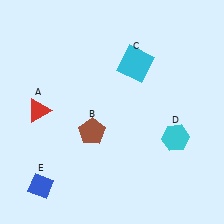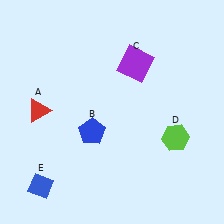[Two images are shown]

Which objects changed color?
B changed from brown to blue. C changed from cyan to purple. D changed from cyan to lime.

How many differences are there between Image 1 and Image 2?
There are 3 differences between the two images.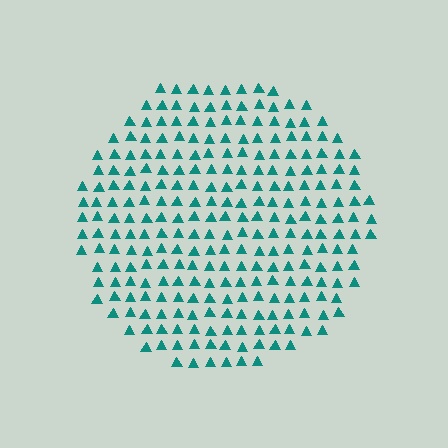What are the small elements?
The small elements are triangles.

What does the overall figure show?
The overall figure shows a circle.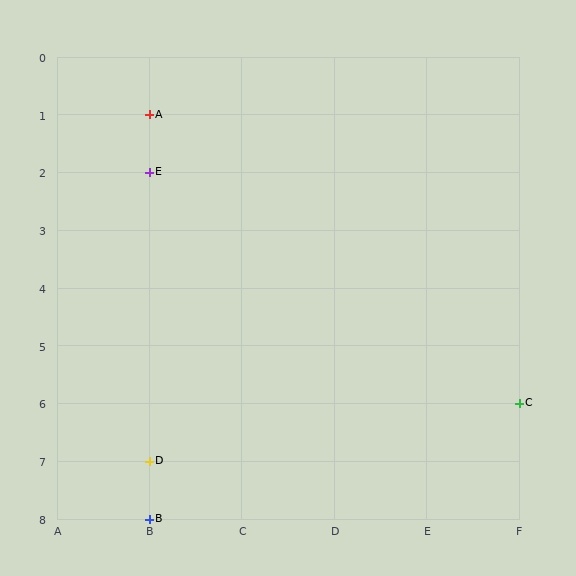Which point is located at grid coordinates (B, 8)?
Point B is at (B, 8).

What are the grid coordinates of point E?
Point E is at grid coordinates (B, 2).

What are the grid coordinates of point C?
Point C is at grid coordinates (F, 6).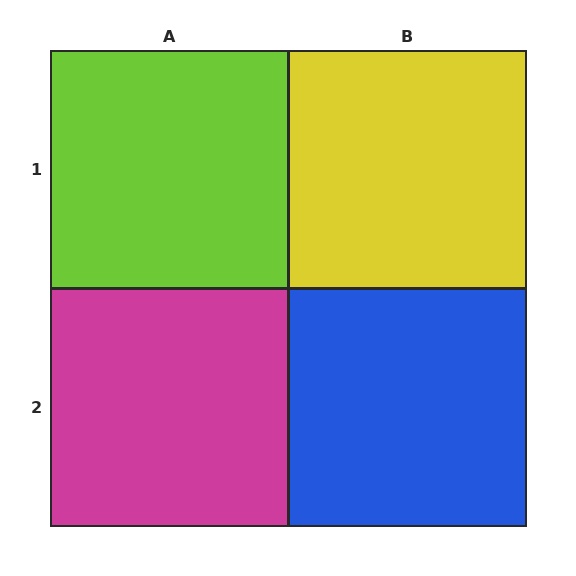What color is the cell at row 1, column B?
Yellow.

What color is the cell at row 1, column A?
Lime.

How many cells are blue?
1 cell is blue.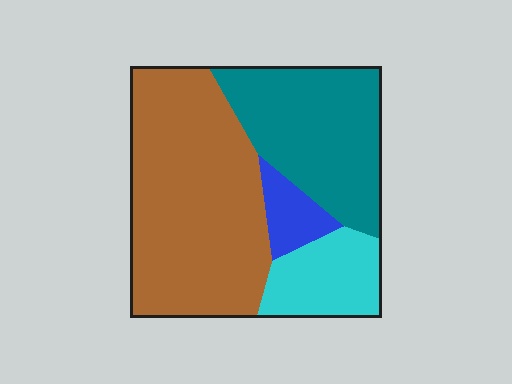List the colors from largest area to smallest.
From largest to smallest: brown, teal, cyan, blue.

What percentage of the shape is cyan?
Cyan takes up less than a sixth of the shape.